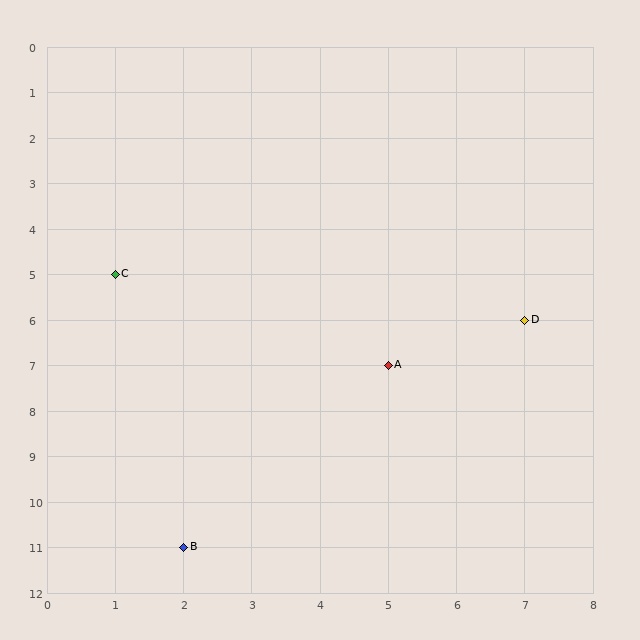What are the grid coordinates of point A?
Point A is at grid coordinates (5, 7).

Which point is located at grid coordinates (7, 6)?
Point D is at (7, 6).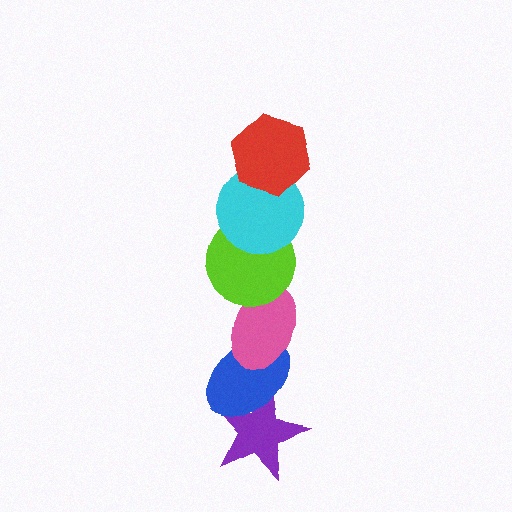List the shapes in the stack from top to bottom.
From top to bottom: the red hexagon, the cyan circle, the lime circle, the pink ellipse, the blue ellipse, the purple star.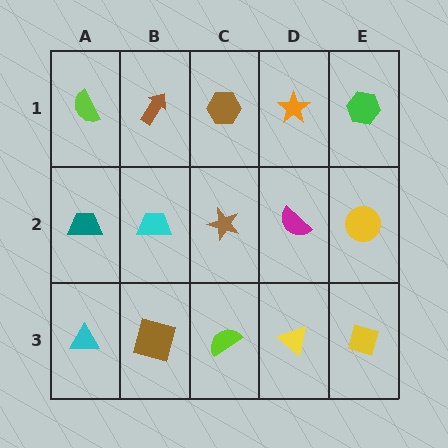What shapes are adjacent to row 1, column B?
A cyan trapezoid (row 2, column B), a lime semicircle (row 1, column A), a brown hexagon (row 1, column C).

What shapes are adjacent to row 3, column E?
A yellow circle (row 2, column E), a yellow triangle (row 3, column D).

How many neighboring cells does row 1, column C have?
3.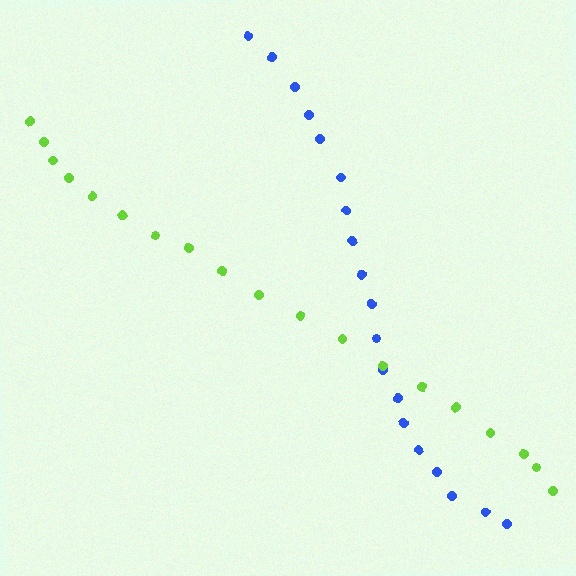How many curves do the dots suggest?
There are 2 distinct paths.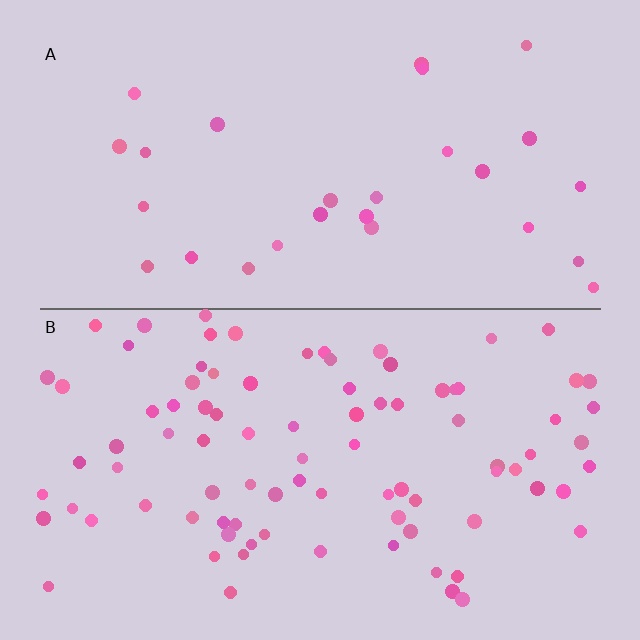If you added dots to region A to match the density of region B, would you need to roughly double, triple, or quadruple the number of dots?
Approximately triple.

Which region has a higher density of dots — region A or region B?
B (the bottom).